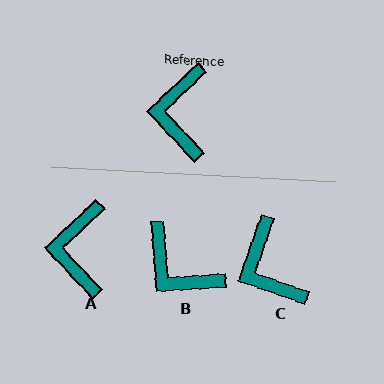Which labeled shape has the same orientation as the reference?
A.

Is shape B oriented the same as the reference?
No, it is off by about 51 degrees.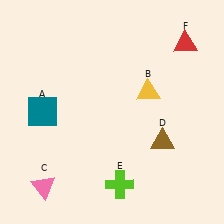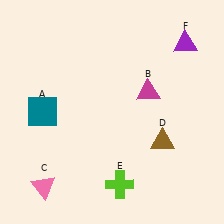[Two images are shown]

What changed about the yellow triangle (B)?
In Image 1, B is yellow. In Image 2, it changed to magenta.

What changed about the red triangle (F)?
In Image 1, F is red. In Image 2, it changed to purple.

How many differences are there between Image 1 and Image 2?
There are 2 differences between the two images.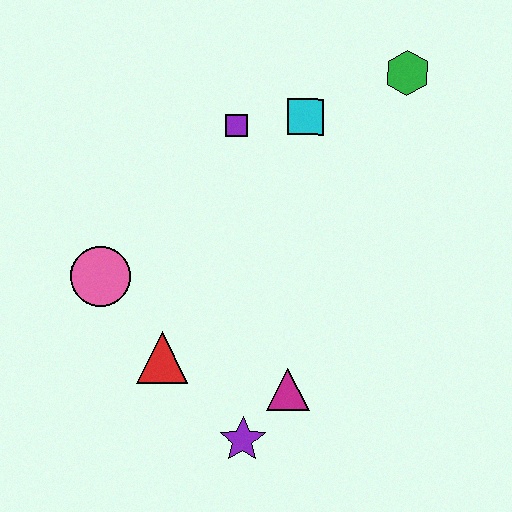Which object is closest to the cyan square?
The purple square is closest to the cyan square.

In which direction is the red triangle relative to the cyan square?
The red triangle is below the cyan square.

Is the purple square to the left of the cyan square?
Yes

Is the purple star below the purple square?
Yes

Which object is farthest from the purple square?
The purple star is farthest from the purple square.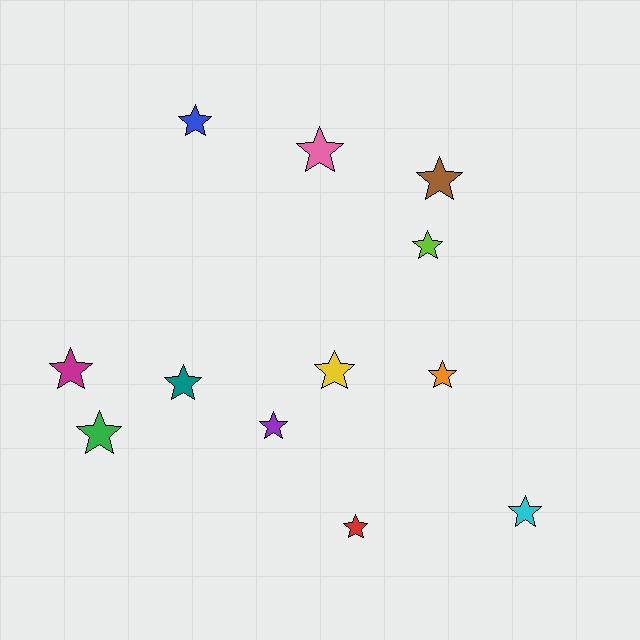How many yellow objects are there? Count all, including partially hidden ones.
There is 1 yellow object.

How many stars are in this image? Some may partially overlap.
There are 12 stars.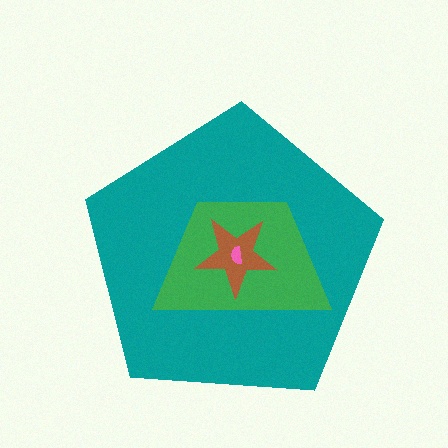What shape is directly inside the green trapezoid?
The brown star.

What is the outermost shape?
The teal pentagon.